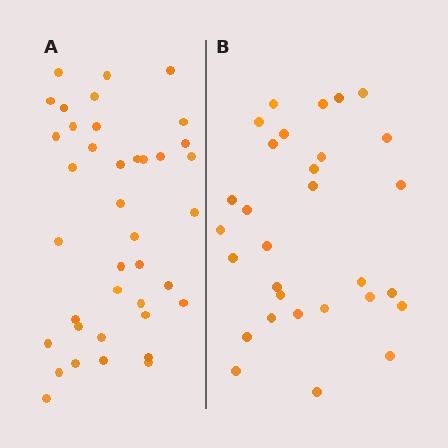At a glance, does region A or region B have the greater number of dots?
Region A (the left region) has more dots.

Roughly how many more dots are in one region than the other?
Region A has roughly 8 or so more dots than region B.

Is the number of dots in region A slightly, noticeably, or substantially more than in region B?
Region A has noticeably more, but not dramatically so. The ratio is roughly 1.3 to 1.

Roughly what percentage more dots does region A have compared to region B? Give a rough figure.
About 30% more.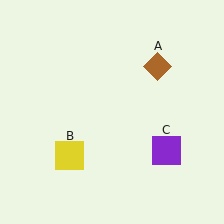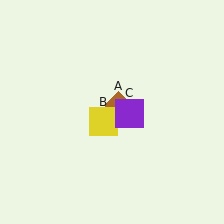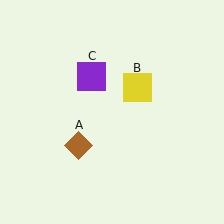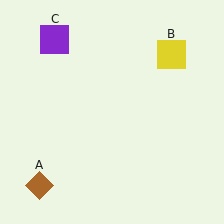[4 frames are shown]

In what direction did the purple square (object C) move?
The purple square (object C) moved up and to the left.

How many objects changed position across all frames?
3 objects changed position: brown diamond (object A), yellow square (object B), purple square (object C).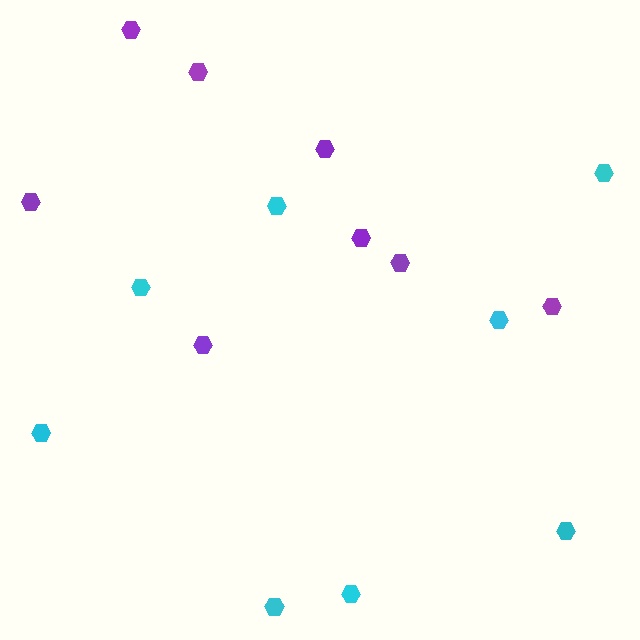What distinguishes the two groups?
There are 2 groups: one group of purple hexagons (8) and one group of cyan hexagons (8).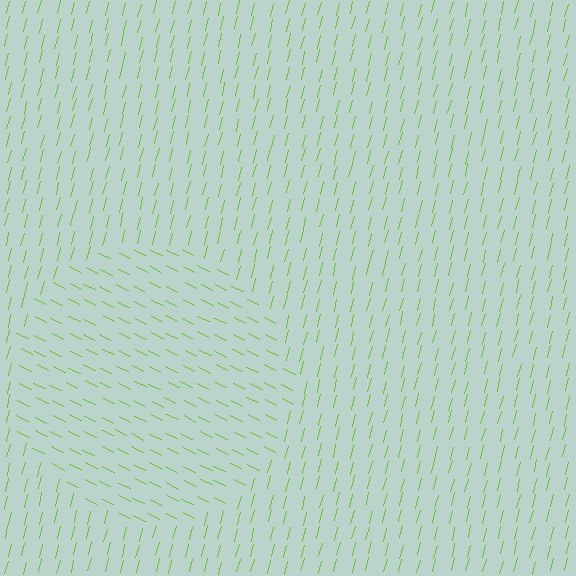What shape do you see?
I see a circle.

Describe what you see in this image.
The image is filled with small lime line segments. A circle region in the image has lines oriented differently from the surrounding lines, creating a visible texture boundary.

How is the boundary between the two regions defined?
The boundary is defined purely by a change in line orientation (approximately 78 degrees difference). All lines are the same color and thickness.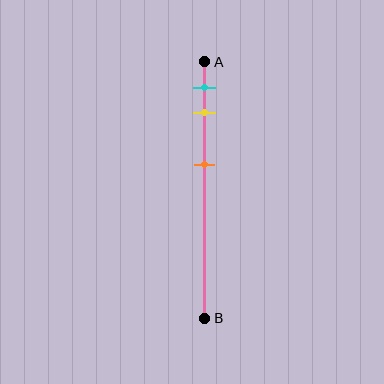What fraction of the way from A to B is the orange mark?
The orange mark is approximately 40% (0.4) of the way from A to B.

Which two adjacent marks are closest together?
The cyan and yellow marks are the closest adjacent pair.